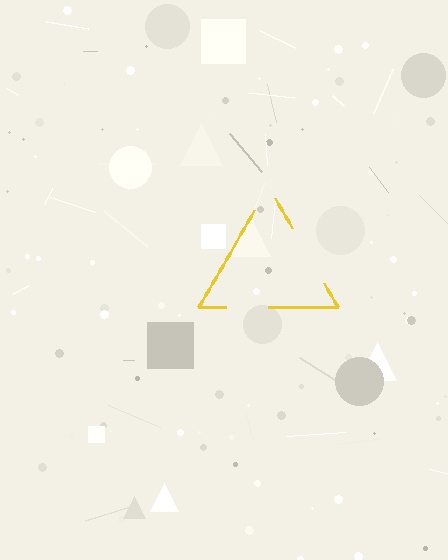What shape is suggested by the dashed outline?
The dashed outline suggests a triangle.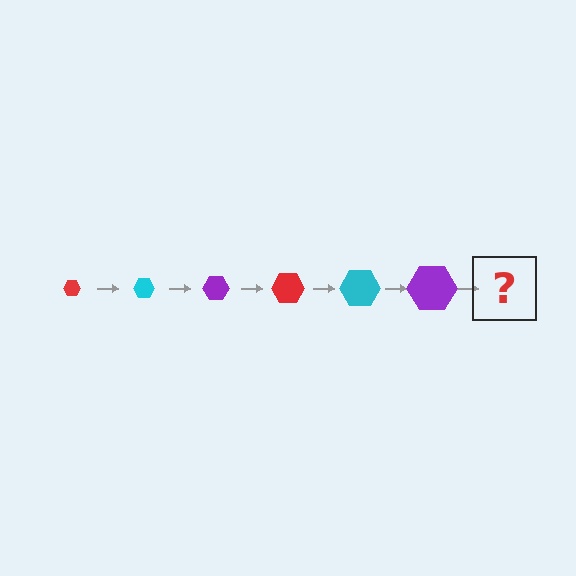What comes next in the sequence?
The next element should be a red hexagon, larger than the previous one.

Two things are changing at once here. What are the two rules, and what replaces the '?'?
The two rules are that the hexagon grows larger each step and the color cycles through red, cyan, and purple. The '?' should be a red hexagon, larger than the previous one.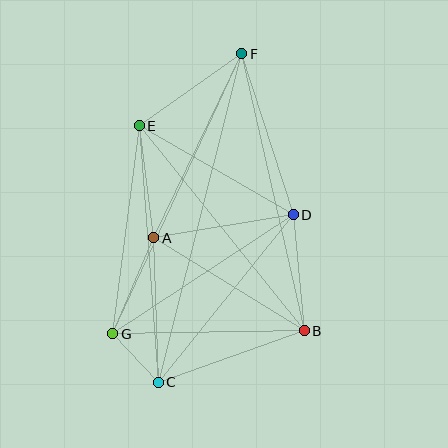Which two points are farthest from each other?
Points C and F are farthest from each other.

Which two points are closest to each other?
Points C and G are closest to each other.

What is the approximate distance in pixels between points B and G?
The distance between B and G is approximately 191 pixels.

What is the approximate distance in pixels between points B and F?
The distance between B and F is approximately 284 pixels.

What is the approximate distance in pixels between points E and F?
The distance between E and F is approximately 125 pixels.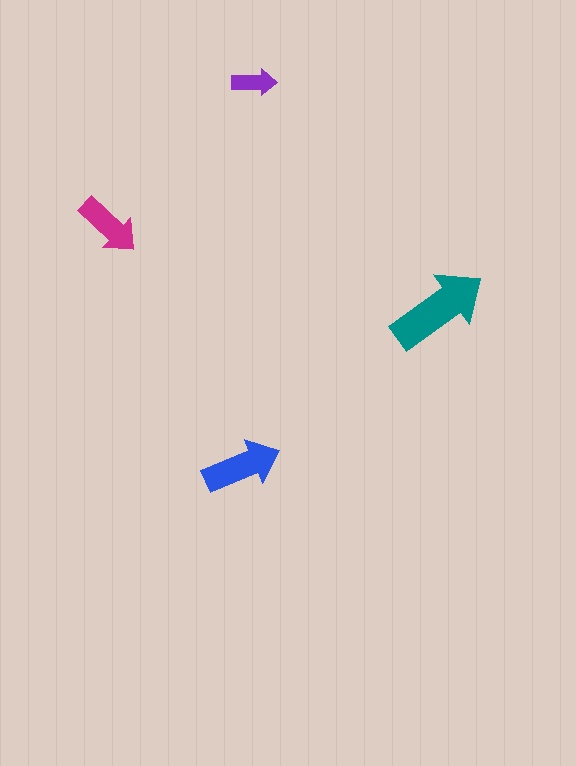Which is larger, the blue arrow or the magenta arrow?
The blue one.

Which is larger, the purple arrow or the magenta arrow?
The magenta one.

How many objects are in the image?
There are 4 objects in the image.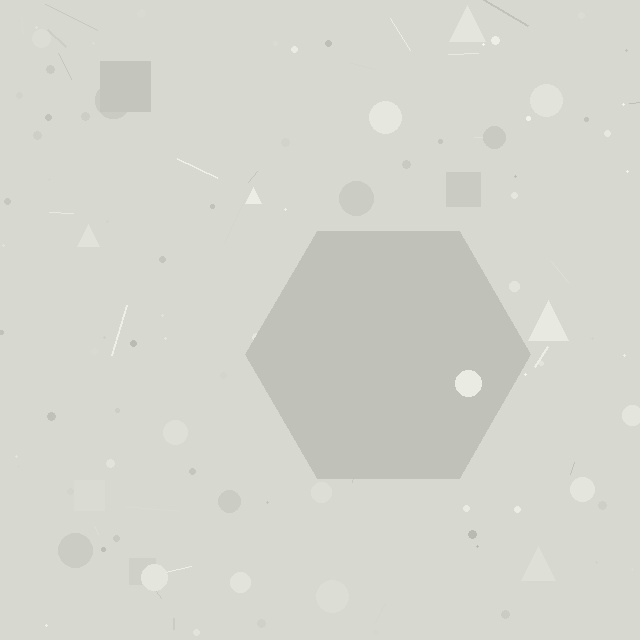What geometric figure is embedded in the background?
A hexagon is embedded in the background.